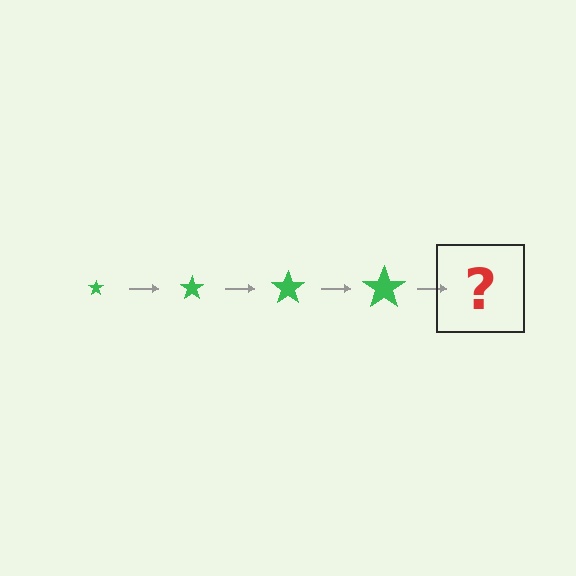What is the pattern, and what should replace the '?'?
The pattern is that the star gets progressively larger each step. The '?' should be a green star, larger than the previous one.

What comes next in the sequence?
The next element should be a green star, larger than the previous one.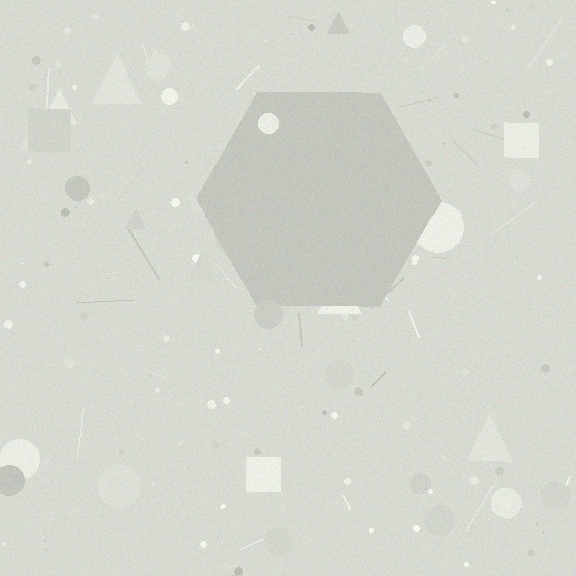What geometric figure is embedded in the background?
A hexagon is embedded in the background.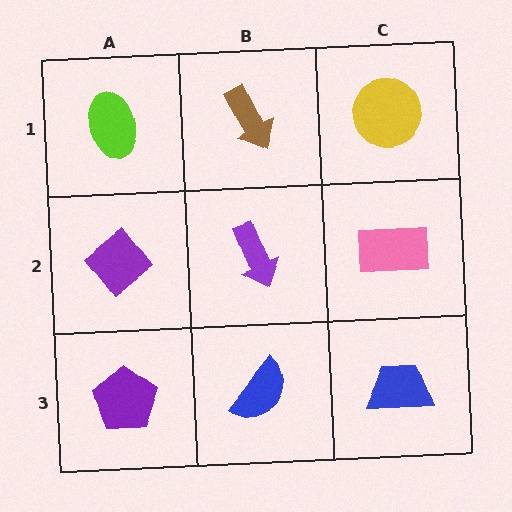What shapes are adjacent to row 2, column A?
A lime ellipse (row 1, column A), a purple pentagon (row 3, column A), a purple arrow (row 2, column B).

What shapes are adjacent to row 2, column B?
A brown arrow (row 1, column B), a blue semicircle (row 3, column B), a purple diamond (row 2, column A), a pink rectangle (row 2, column C).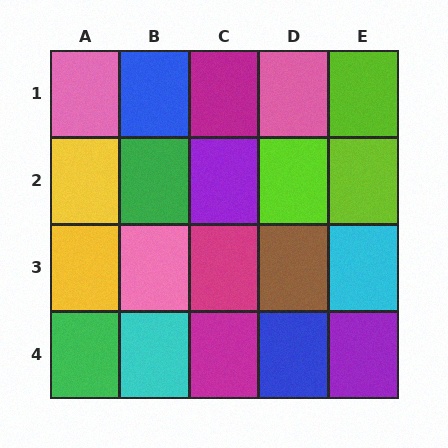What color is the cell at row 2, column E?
Lime.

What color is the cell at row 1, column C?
Magenta.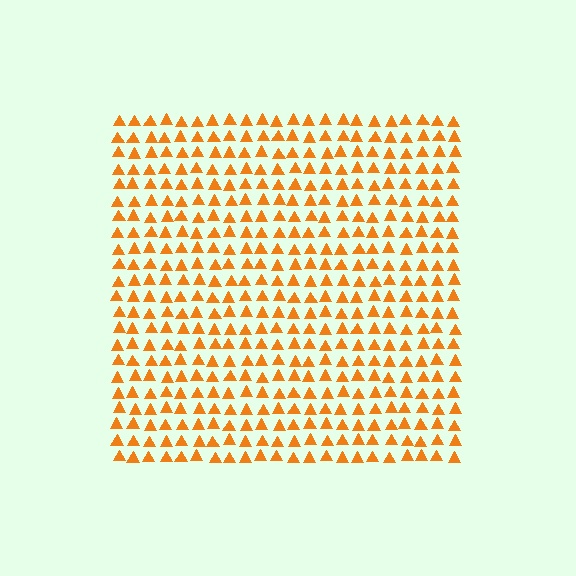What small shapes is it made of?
It is made of small triangles.